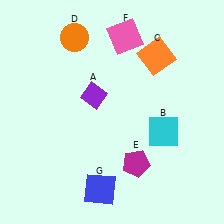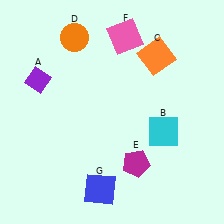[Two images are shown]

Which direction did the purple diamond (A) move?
The purple diamond (A) moved left.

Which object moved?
The purple diamond (A) moved left.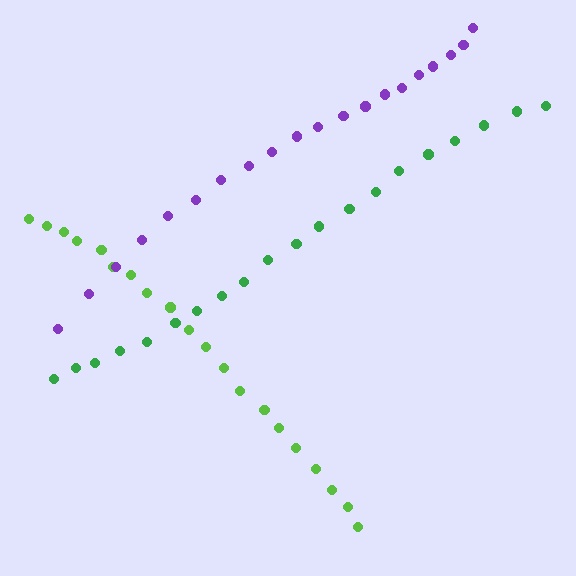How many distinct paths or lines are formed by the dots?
There are 3 distinct paths.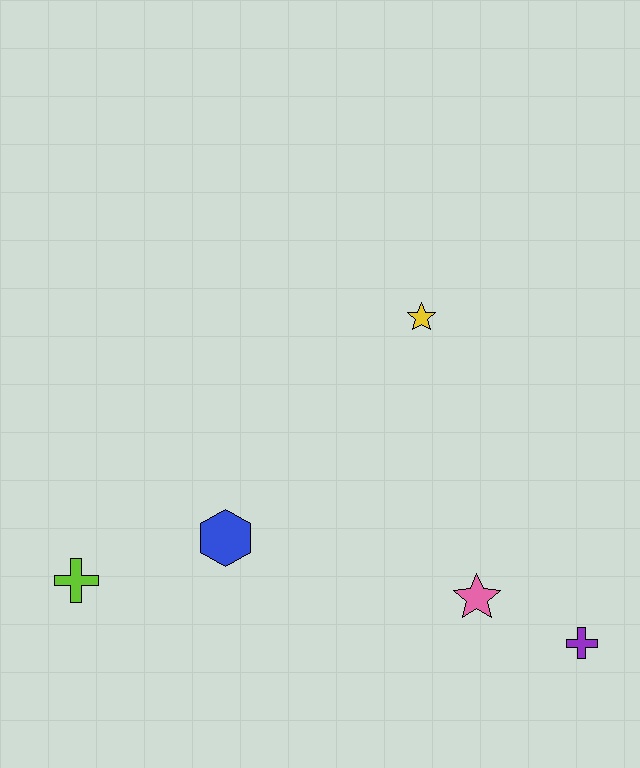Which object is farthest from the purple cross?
The lime cross is farthest from the purple cross.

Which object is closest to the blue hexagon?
The lime cross is closest to the blue hexagon.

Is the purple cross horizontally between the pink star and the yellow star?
No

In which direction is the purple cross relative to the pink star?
The purple cross is to the right of the pink star.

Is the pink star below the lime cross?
Yes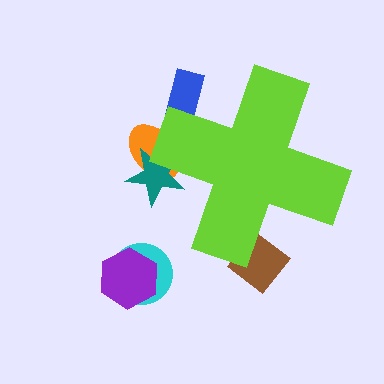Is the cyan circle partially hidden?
No, the cyan circle is fully visible.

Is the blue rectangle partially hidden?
Yes, the blue rectangle is partially hidden behind the lime cross.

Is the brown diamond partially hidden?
Yes, the brown diamond is partially hidden behind the lime cross.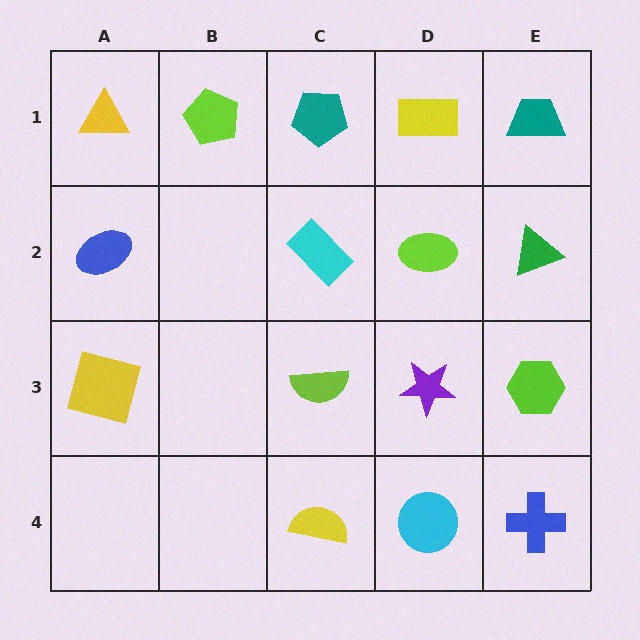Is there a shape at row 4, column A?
No, that cell is empty.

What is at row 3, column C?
A lime semicircle.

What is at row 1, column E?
A teal trapezoid.